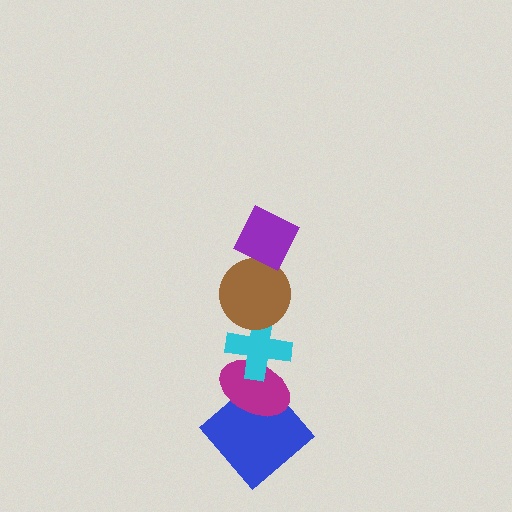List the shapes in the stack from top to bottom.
From top to bottom: the purple diamond, the brown circle, the cyan cross, the magenta ellipse, the blue diamond.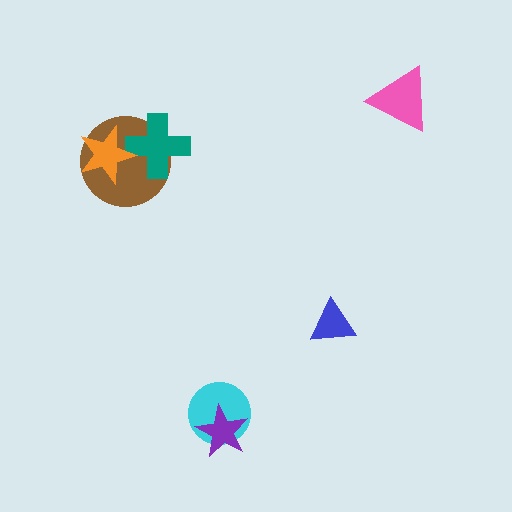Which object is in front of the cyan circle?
The purple star is in front of the cyan circle.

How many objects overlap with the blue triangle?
0 objects overlap with the blue triangle.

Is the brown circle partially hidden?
Yes, it is partially covered by another shape.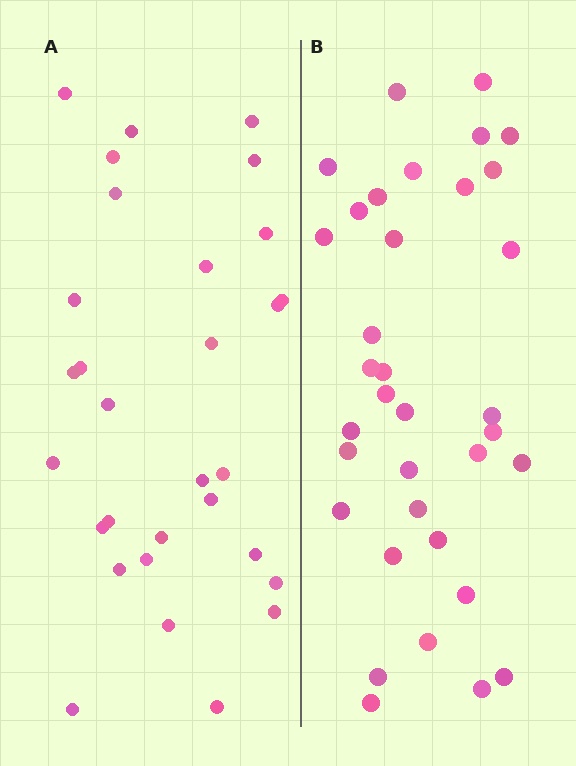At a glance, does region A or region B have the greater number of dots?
Region B (the right region) has more dots.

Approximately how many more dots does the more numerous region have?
Region B has about 5 more dots than region A.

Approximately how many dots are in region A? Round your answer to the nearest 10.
About 30 dots.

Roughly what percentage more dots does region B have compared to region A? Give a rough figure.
About 15% more.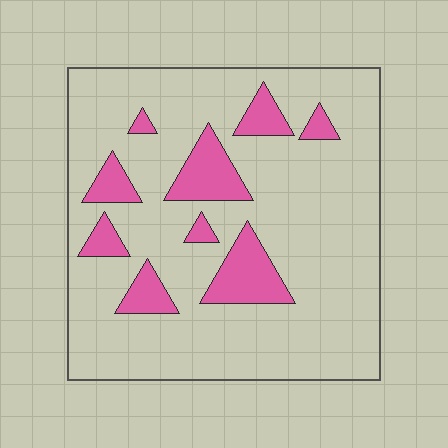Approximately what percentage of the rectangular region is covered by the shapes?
Approximately 15%.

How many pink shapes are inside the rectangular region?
9.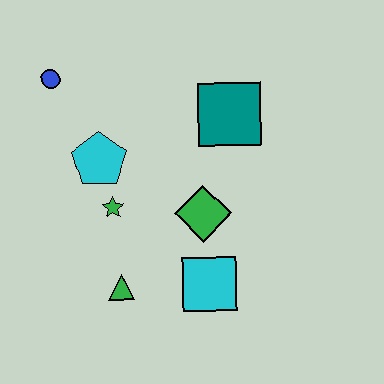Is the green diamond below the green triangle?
No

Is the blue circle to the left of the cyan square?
Yes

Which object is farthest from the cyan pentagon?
The cyan square is farthest from the cyan pentagon.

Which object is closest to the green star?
The cyan pentagon is closest to the green star.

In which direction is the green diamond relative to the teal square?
The green diamond is below the teal square.